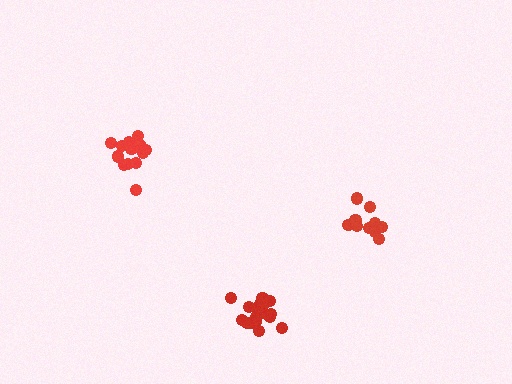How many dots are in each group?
Group 1: 12 dots, Group 2: 14 dots, Group 3: 18 dots (44 total).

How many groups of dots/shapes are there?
There are 3 groups.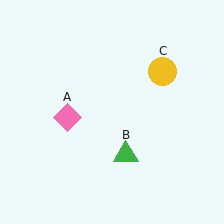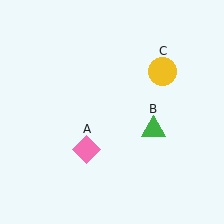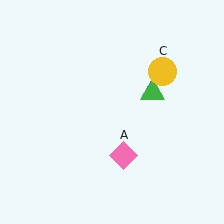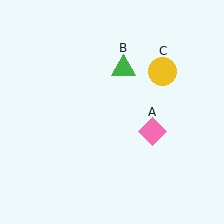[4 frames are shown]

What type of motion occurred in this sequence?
The pink diamond (object A), green triangle (object B) rotated counterclockwise around the center of the scene.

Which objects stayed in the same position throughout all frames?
Yellow circle (object C) remained stationary.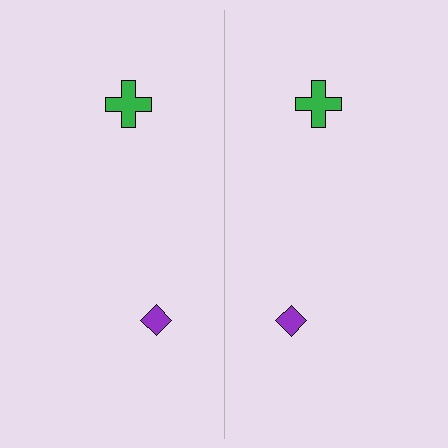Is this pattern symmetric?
Yes, this pattern has bilateral (reflection) symmetry.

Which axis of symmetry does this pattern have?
The pattern has a vertical axis of symmetry running through the center of the image.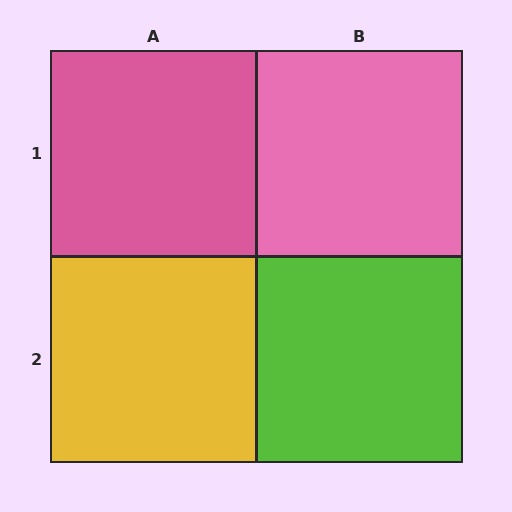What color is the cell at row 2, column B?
Lime.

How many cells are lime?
1 cell is lime.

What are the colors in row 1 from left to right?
Pink, pink.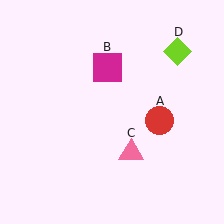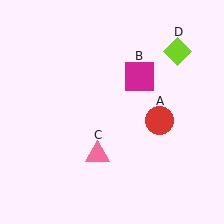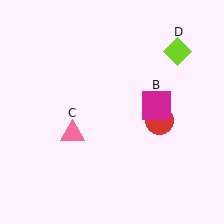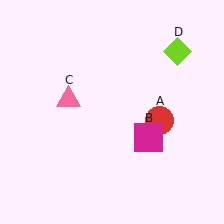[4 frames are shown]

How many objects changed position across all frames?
2 objects changed position: magenta square (object B), pink triangle (object C).